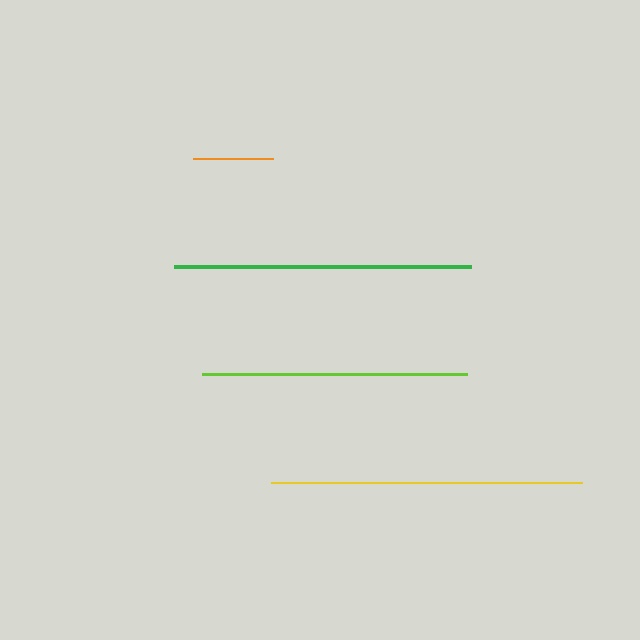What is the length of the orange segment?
The orange segment is approximately 80 pixels long.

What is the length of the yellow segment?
The yellow segment is approximately 311 pixels long.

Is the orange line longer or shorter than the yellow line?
The yellow line is longer than the orange line.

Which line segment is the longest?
The yellow line is the longest at approximately 311 pixels.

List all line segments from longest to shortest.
From longest to shortest: yellow, green, lime, orange.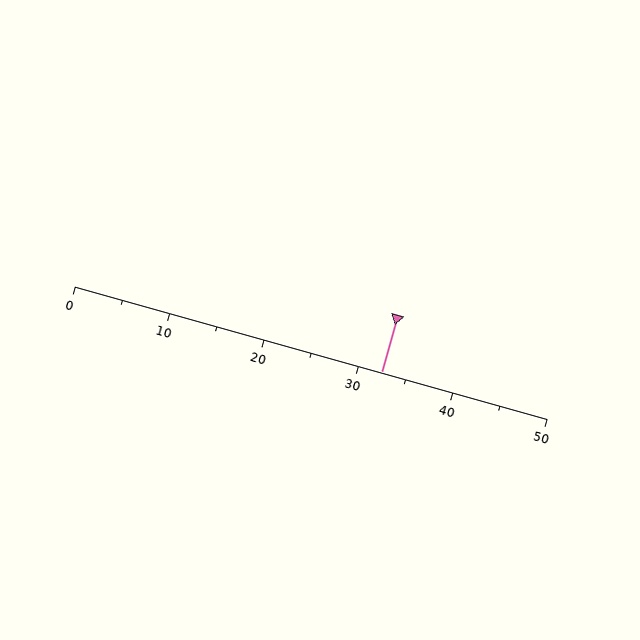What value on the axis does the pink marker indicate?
The marker indicates approximately 32.5.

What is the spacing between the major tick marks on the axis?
The major ticks are spaced 10 apart.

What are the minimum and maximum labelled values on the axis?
The axis runs from 0 to 50.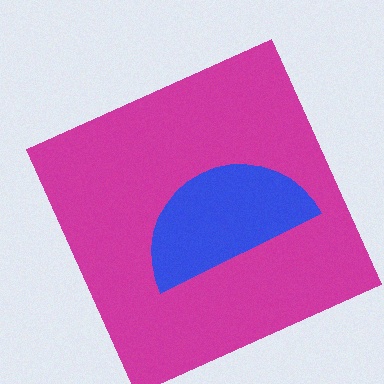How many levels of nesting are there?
2.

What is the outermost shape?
The magenta square.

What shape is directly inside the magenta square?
The blue semicircle.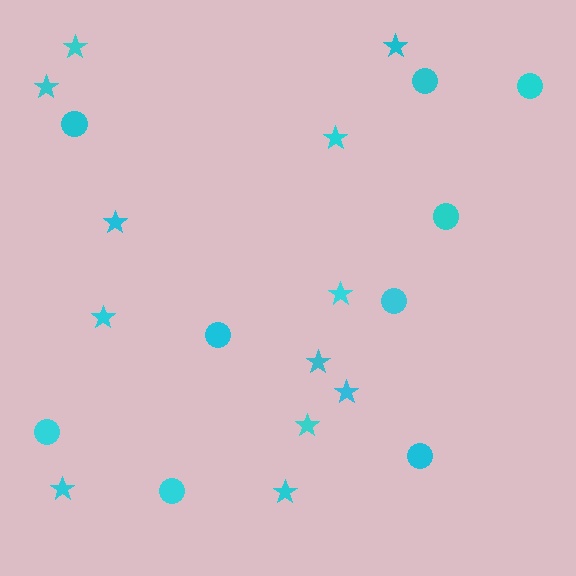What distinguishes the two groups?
There are 2 groups: one group of stars (12) and one group of circles (9).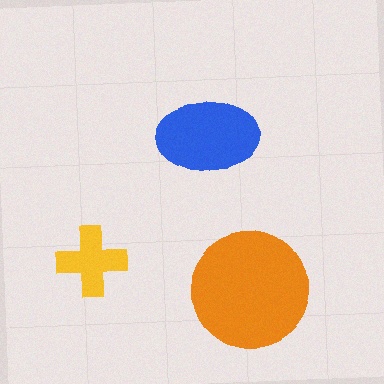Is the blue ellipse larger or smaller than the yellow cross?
Larger.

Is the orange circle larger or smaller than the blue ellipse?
Larger.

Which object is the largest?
The orange circle.